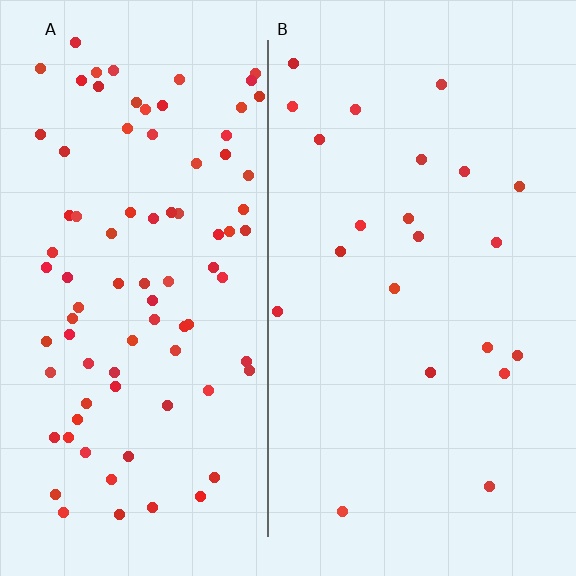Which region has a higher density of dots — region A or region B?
A (the left).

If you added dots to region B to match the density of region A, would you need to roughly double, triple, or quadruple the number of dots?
Approximately quadruple.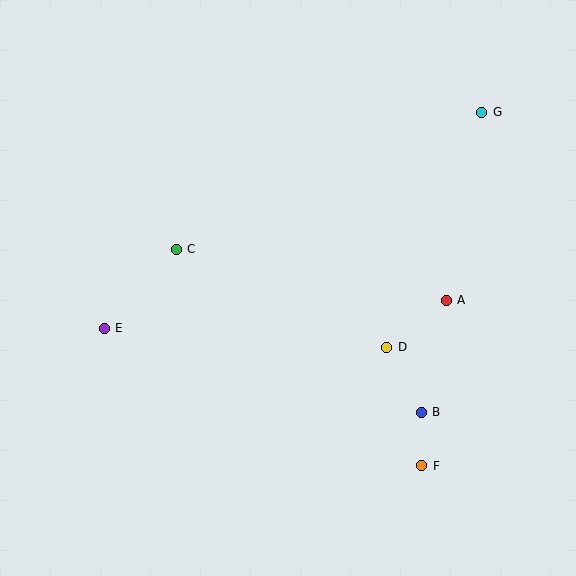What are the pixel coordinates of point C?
Point C is at (176, 249).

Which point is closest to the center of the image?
Point D at (387, 348) is closest to the center.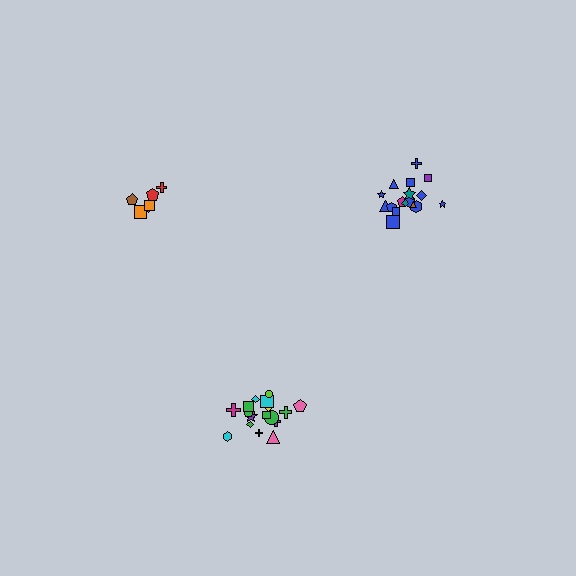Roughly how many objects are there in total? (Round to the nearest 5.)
Roughly 40 objects in total.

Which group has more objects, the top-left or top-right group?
The top-right group.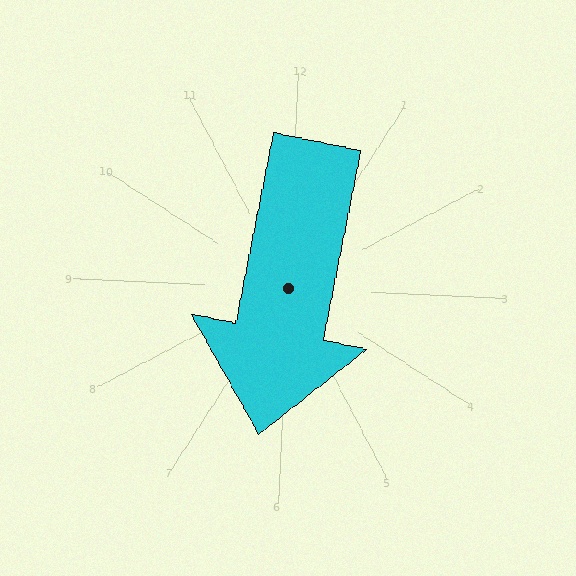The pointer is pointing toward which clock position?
Roughly 6 o'clock.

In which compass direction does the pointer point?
South.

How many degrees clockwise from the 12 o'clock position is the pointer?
Approximately 189 degrees.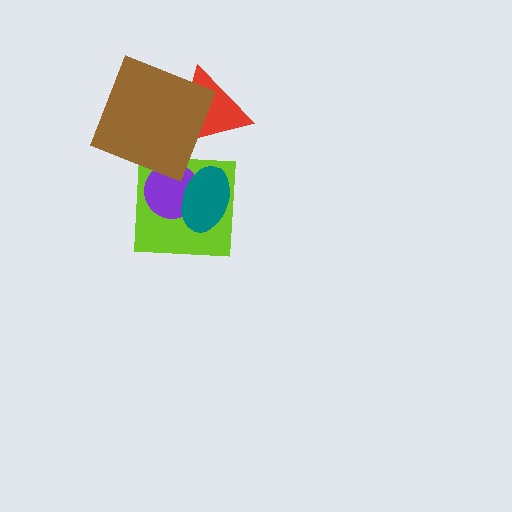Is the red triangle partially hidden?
Yes, it is partially covered by another shape.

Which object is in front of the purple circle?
The teal ellipse is in front of the purple circle.